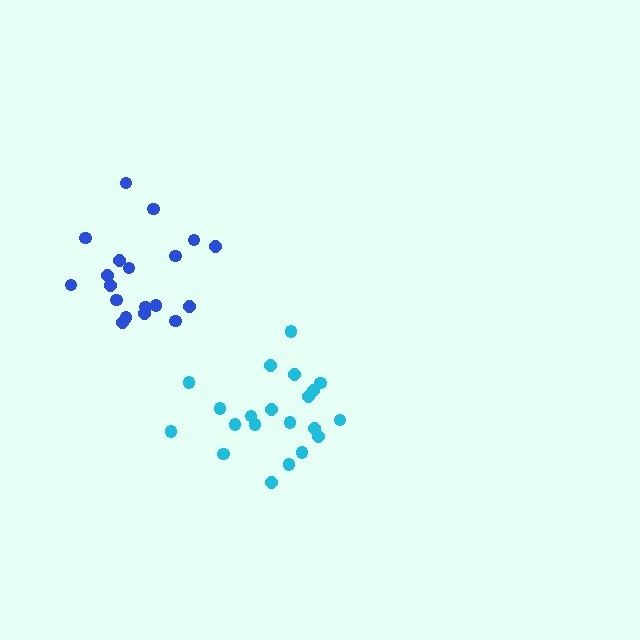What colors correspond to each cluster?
The clusters are colored: cyan, blue.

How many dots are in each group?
Group 1: 21 dots, Group 2: 19 dots (40 total).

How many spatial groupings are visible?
There are 2 spatial groupings.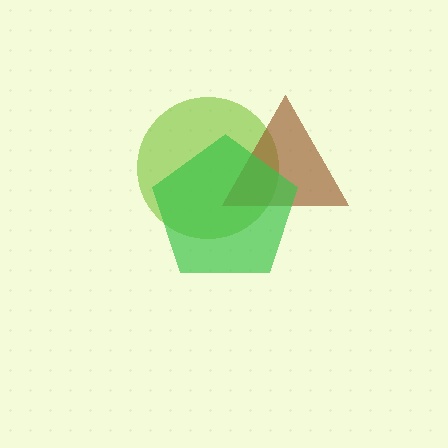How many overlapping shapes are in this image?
There are 3 overlapping shapes in the image.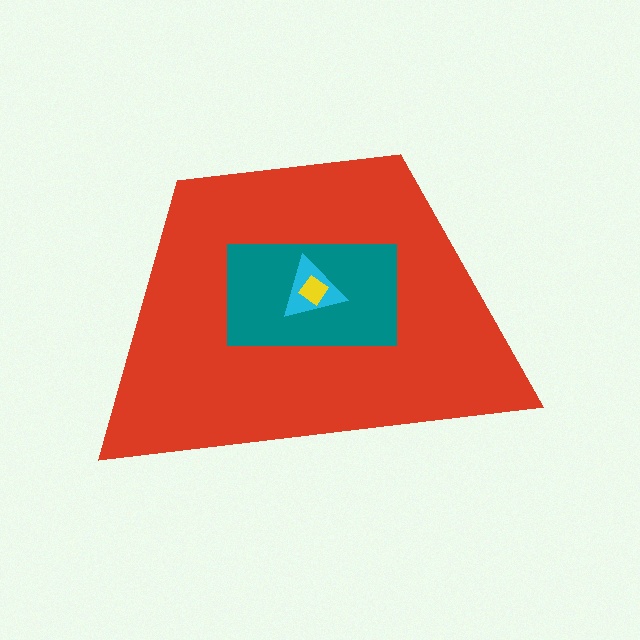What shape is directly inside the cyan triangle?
The yellow diamond.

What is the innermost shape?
The yellow diamond.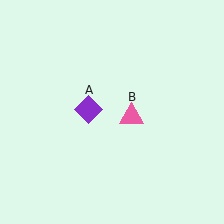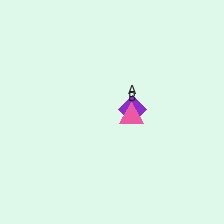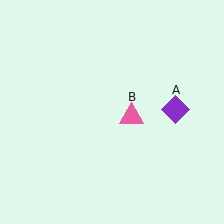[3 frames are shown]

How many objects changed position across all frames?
1 object changed position: purple diamond (object A).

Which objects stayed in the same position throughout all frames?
Pink triangle (object B) remained stationary.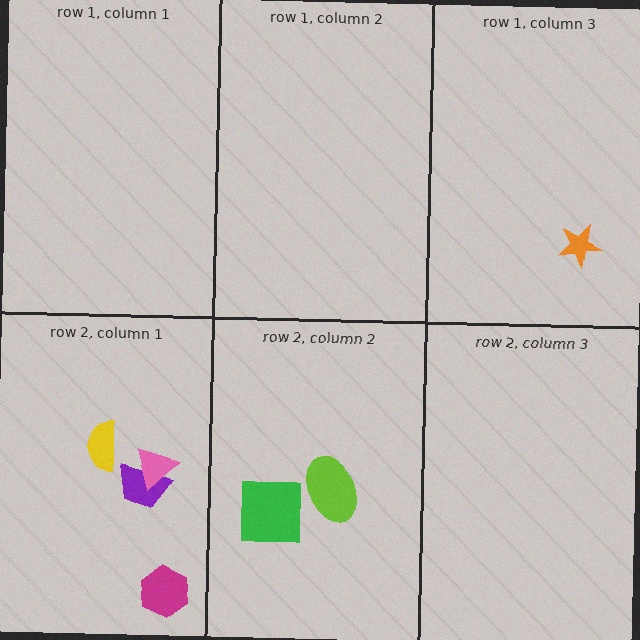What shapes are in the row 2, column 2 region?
The green square, the lime ellipse.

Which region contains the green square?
The row 2, column 2 region.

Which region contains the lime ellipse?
The row 2, column 2 region.